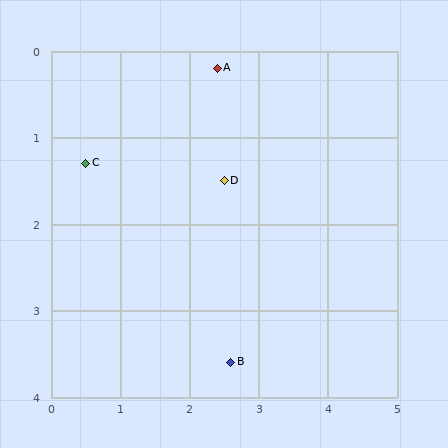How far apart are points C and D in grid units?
Points C and D are about 2.0 grid units apart.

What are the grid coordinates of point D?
Point D is at approximately (2.5, 1.5).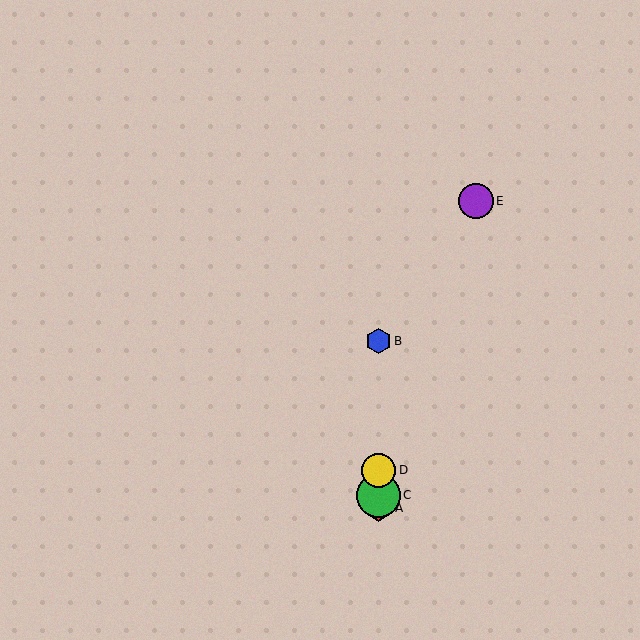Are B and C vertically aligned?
Yes, both are at x≈378.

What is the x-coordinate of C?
Object C is at x≈378.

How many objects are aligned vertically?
4 objects (A, B, C, D) are aligned vertically.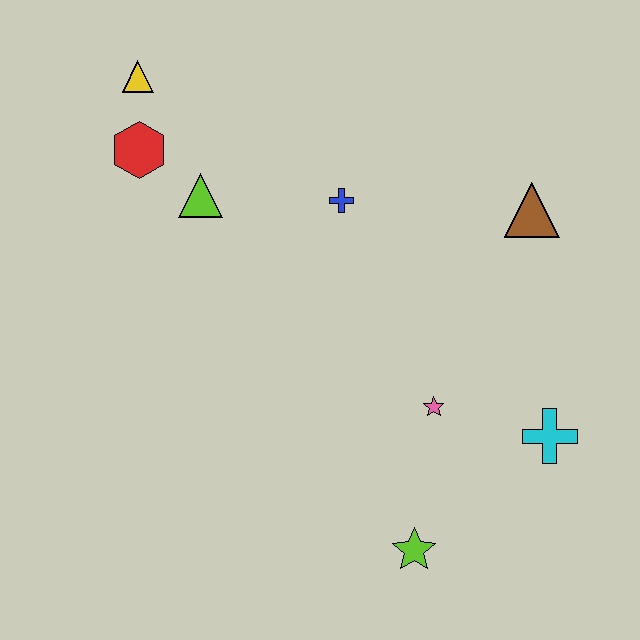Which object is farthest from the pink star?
The yellow triangle is farthest from the pink star.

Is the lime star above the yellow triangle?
No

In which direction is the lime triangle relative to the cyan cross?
The lime triangle is to the left of the cyan cross.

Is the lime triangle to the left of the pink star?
Yes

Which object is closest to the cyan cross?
The pink star is closest to the cyan cross.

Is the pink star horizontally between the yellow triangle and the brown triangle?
Yes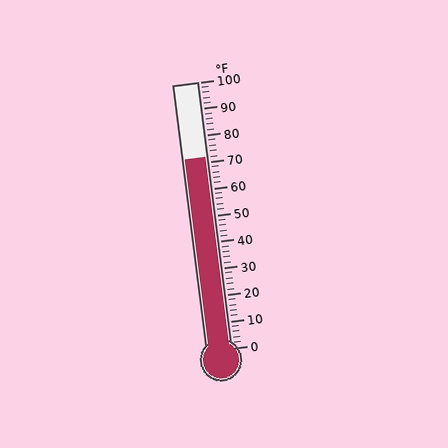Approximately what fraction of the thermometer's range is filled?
The thermometer is filled to approximately 70% of its range.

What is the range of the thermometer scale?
The thermometer scale ranges from 0°F to 100°F.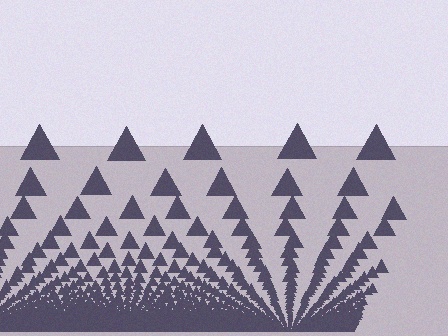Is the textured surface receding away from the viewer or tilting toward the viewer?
The surface appears to tilt toward the viewer. Texture elements get larger and sparser toward the top.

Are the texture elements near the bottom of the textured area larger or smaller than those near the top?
Smaller. The gradient is inverted — elements near the bottom are smaller and denser.